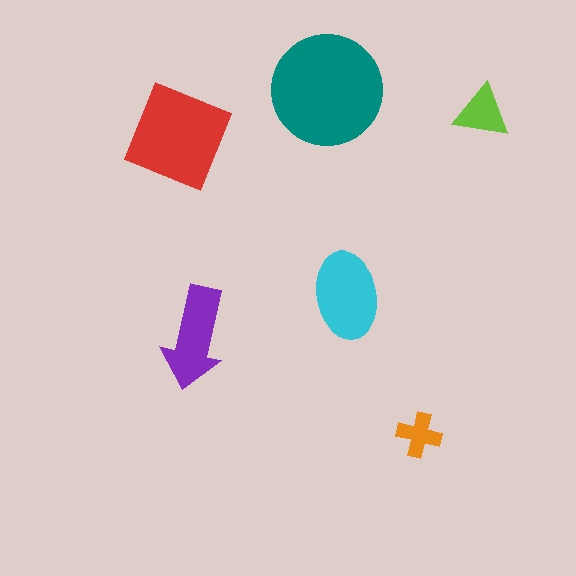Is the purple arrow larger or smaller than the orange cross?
Larger.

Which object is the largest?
The teal circle.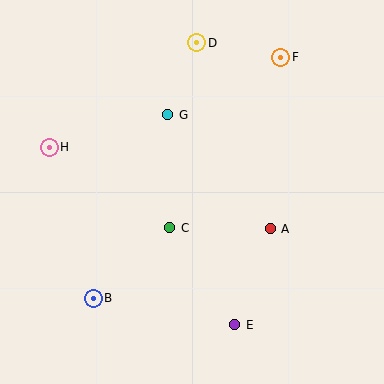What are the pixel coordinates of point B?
Point B is at (93, 298).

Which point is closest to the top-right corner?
Point F is closest to the top-right corner.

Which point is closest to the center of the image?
Point C at (170, 228) is closest to the center.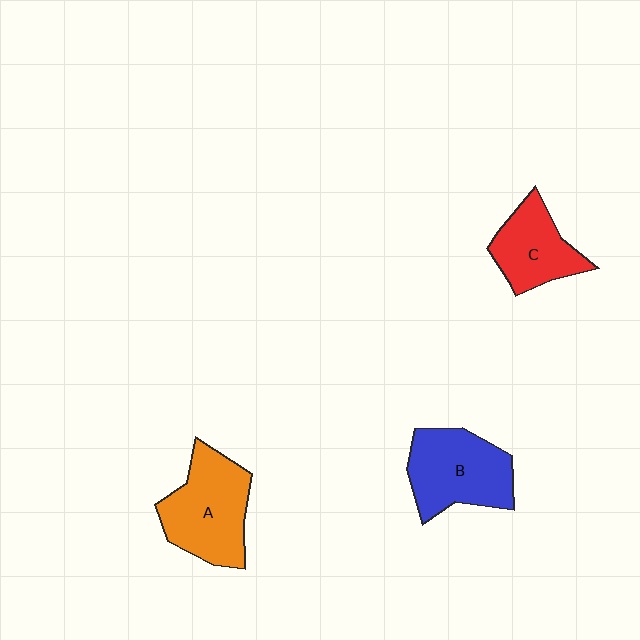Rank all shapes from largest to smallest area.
From largest to smallest: A (orange), B (blue), C (red).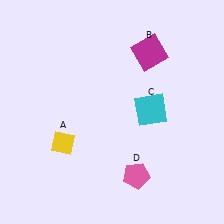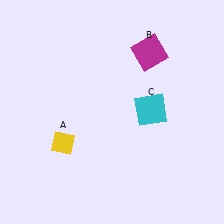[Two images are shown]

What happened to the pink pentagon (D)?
The pink pentagon (D) was removed in Image 2. It was in the bottom-right area of Image 1.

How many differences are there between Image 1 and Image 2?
There is 1 difference between the two images.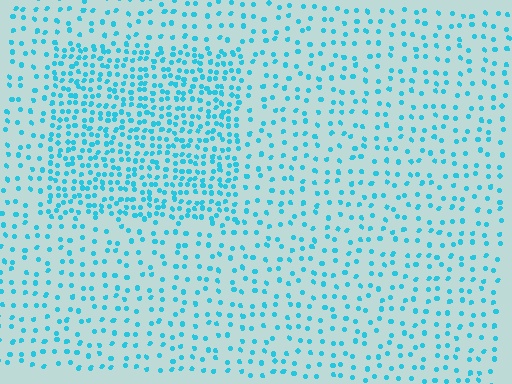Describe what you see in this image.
The image contains small cyan elements arranged at two different densities. A rectangle-shaped region is visible where the elements are more densely packed than the surrounding area.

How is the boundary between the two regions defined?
The boundary is defined by a change in element density (approximately 2.2x ratio). All elements are the same color, size, and shape.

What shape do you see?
I see a rectangle.